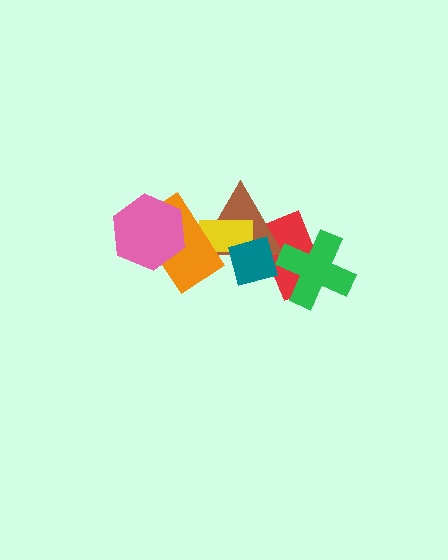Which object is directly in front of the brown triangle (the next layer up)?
The yellow rectangle is directly in front of the brown triangle.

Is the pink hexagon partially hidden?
No, no other shape covers it.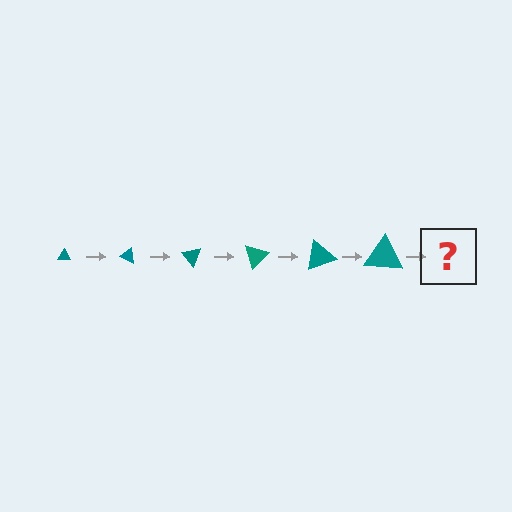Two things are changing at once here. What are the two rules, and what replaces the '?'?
The two rules are that the triangle grows larger each step and it rotates 25 degrees each step. The '?' should be a triangle, larger than the previous one and rotated 150 degrees from the start.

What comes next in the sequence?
The next element should be a triangle, larger than the previous one and rotated 150 degrees from the start.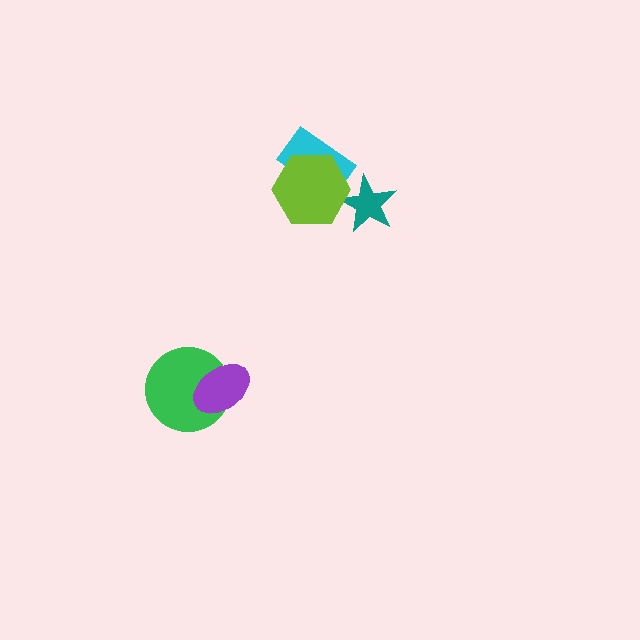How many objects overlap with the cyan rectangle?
1 object overlaps with the cyan rectangle.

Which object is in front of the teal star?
The lime hexagon is in front of the teal star.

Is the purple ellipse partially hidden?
No, no other shape covers it.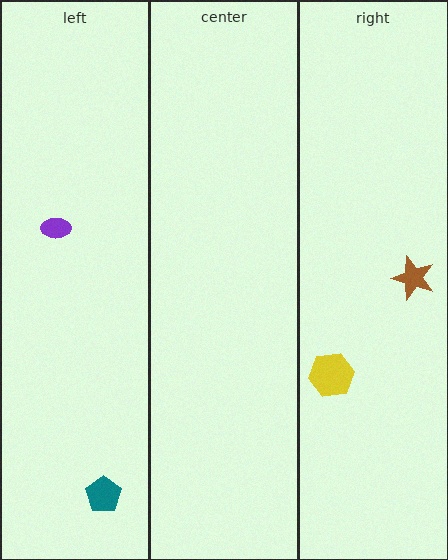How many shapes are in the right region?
2.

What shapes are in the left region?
The purple ellipse, the teal pentagon.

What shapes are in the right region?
The brown star, the yellow hexagon.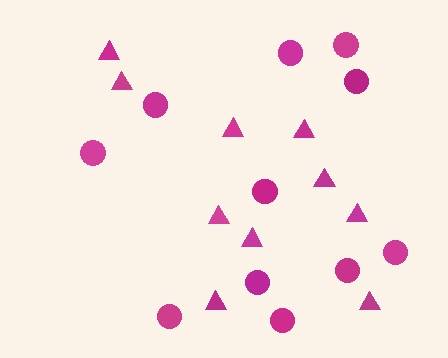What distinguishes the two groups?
There are 2 groups: one group of triangles (10) and one group of circles (11).